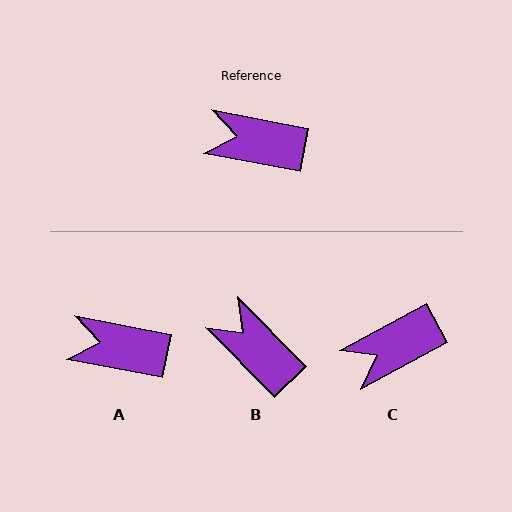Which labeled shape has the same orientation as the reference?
A.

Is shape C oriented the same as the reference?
No, it is off by about 39 degrees.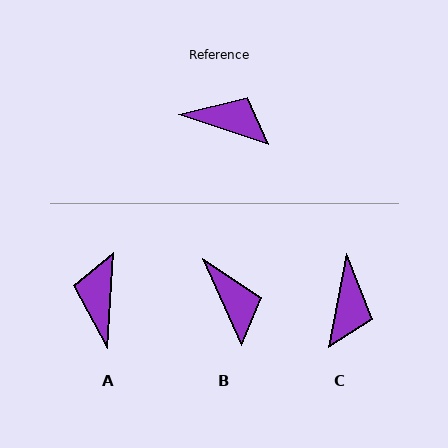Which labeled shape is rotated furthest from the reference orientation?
A, about 105 degrees away.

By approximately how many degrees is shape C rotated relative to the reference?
Approximately 83 degrees clockwise.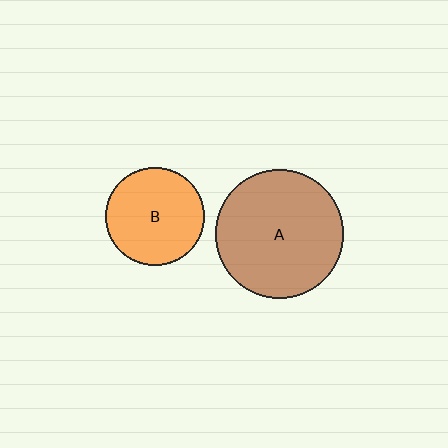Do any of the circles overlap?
No, none of the circles overlap.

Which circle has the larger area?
Circle A (brown).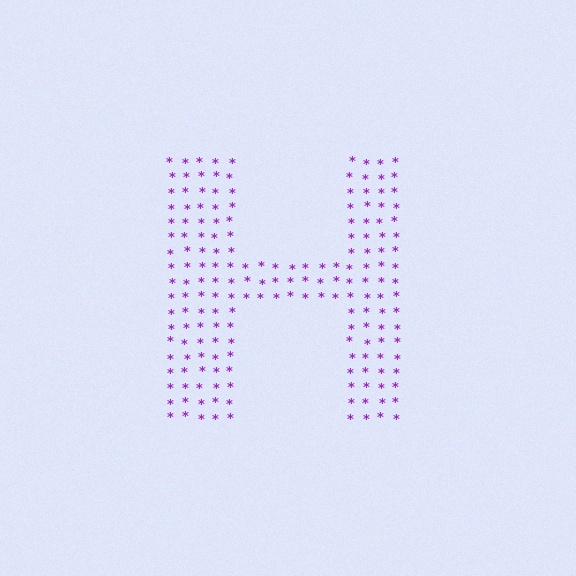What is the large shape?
The large shape is the letter H.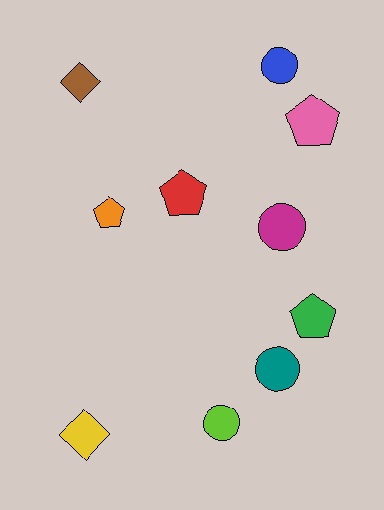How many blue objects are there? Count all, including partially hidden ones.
There is 1 blue object.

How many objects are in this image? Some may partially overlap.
There are 10 objects.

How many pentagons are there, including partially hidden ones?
There are 4 pentagons.